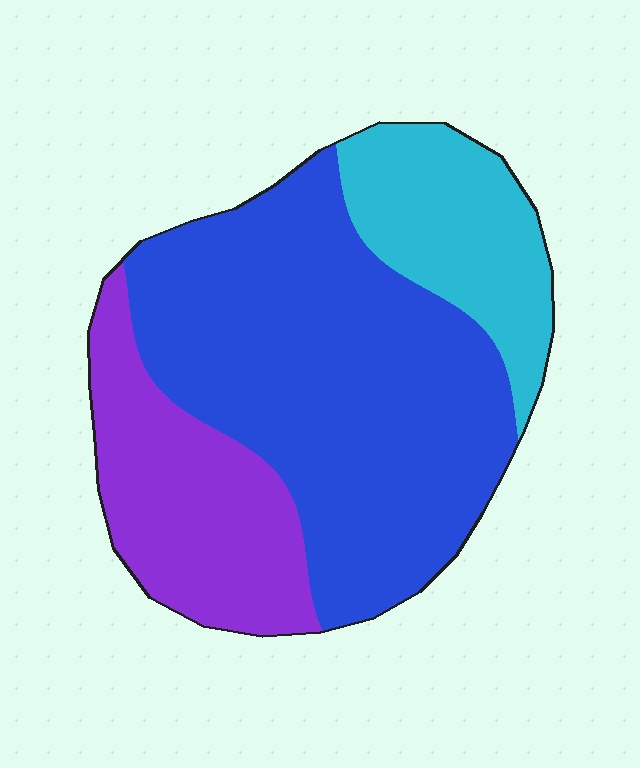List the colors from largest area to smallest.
From largest to smallest: blue, purple, cyan.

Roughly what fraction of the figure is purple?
Purple covers around 25% of the figure.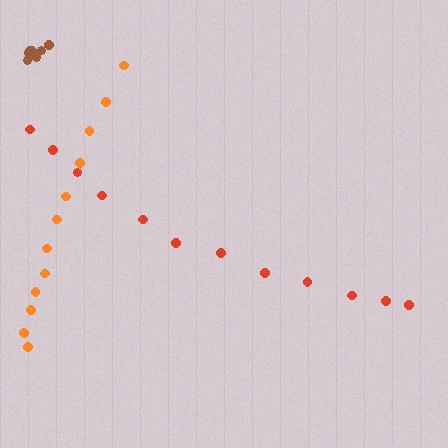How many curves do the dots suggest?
There are 3 distinct paths.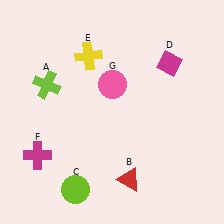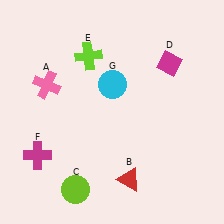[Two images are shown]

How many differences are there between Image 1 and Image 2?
There are 3 differences between the two images.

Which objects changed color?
A changed from lime to pink. E changed from yellow to lime. G changed from pink to cyan.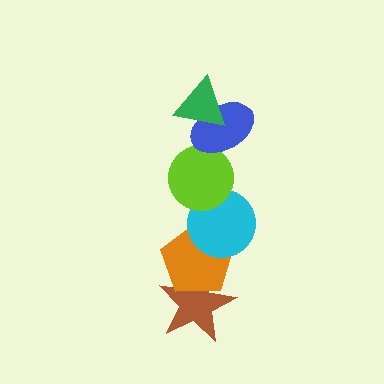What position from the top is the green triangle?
The green triangle is 1st from the top.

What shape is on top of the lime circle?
The blue ellipse is on top of the lime circle.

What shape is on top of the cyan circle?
The lime circle is on top of the cyan circle.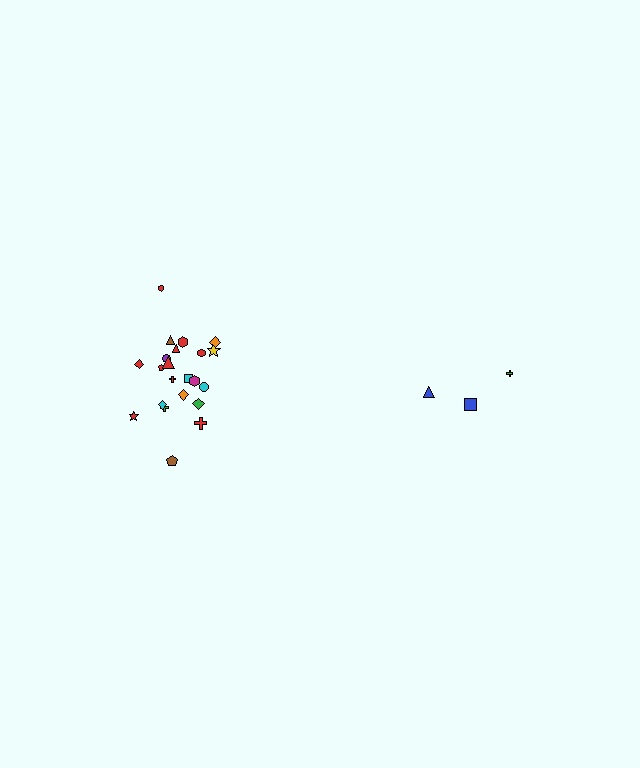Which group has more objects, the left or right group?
The left group.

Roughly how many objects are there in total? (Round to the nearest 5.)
Roughly 25 objects in total.